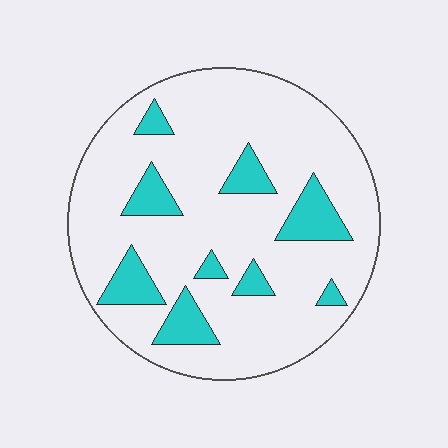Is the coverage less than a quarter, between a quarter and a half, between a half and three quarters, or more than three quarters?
Less than a quarter.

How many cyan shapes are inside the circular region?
9.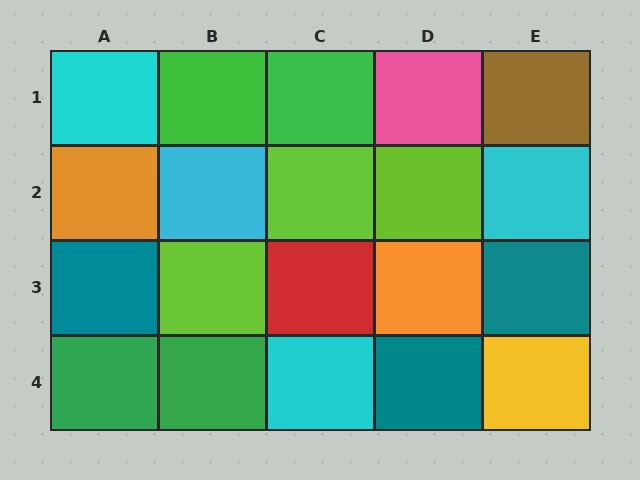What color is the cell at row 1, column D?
Pink.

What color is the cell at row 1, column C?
Green.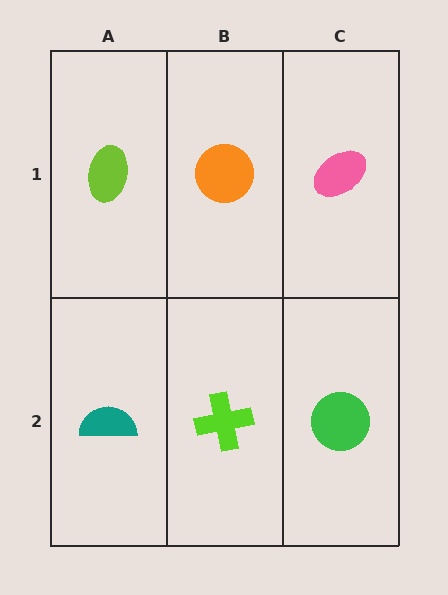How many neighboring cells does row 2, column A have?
2.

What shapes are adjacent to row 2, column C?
A pink ellipse (row 1, column C), a lime cross (row 2, column B).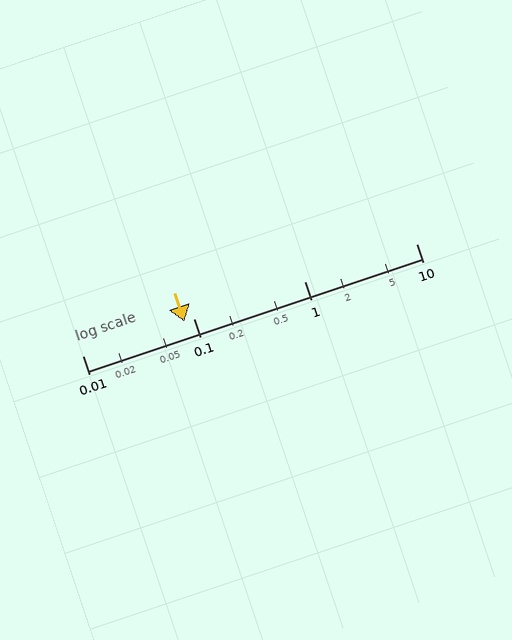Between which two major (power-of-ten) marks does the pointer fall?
The pointer is between 0.01 and 0.1.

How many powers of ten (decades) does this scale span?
The scale spans 3 decades, from 0.01 to 10.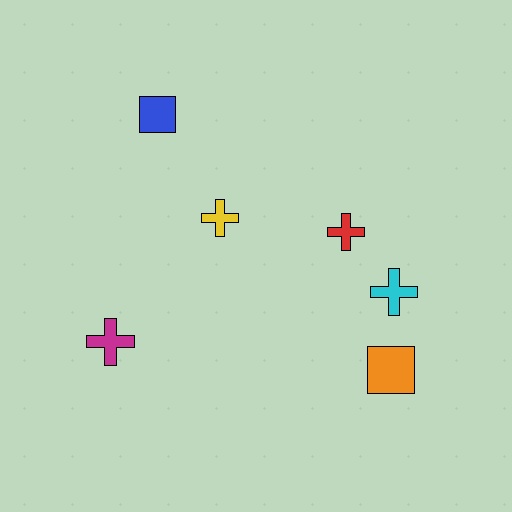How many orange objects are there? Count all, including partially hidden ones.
There is 1 orange object.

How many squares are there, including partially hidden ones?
There are 2 squares.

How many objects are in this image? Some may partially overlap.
There are 6 objects.